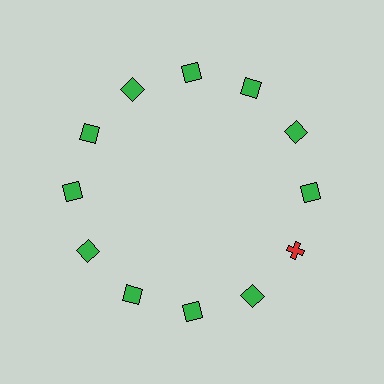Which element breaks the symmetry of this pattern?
The red cross at roughly the 4 o'clock position breaks the symmetry. All other shapes are green squares.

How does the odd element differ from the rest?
It differs in both color (red instead of green) and shape (cross instead of square).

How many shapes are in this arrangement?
There are 12 shapes arranged in a ring pattern.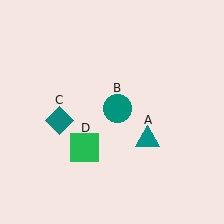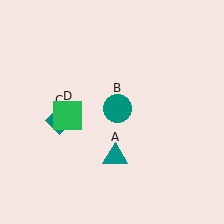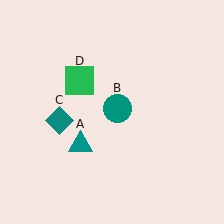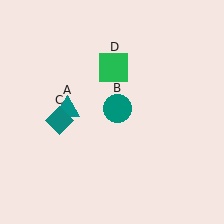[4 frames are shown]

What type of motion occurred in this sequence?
The teal triangle (object A), green square (object D) rotated clockwise around the center of the scene.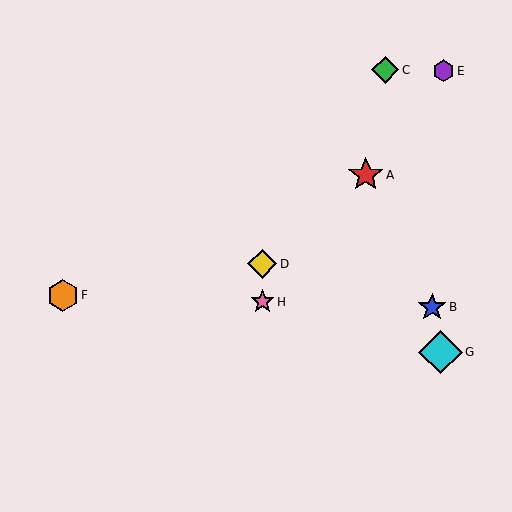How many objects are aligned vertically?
2 objects (D, H) are aligned vertically.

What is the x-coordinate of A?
Object A is at x≈366.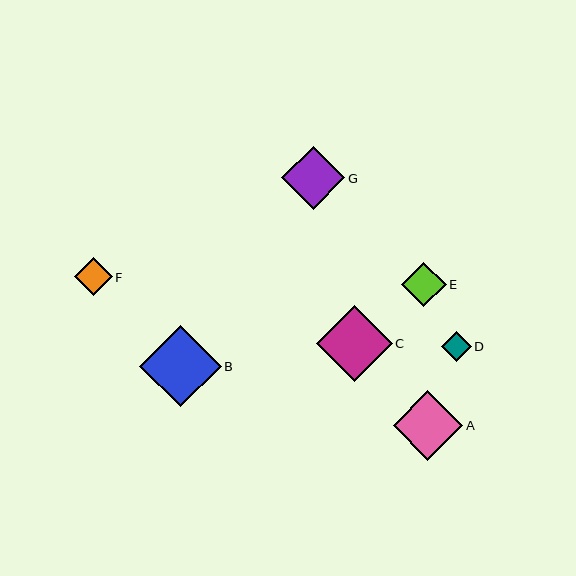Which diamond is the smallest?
Diamond D is the smallest with a size of approximately 30 pixels.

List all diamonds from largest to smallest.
From largest to smallest: B, C, A, G, E, F, D.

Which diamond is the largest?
Diamond B is the largest with a size of approximately 81 pixels.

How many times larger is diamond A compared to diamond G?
Diamond A is approximately 1.1 times the size of diamond G.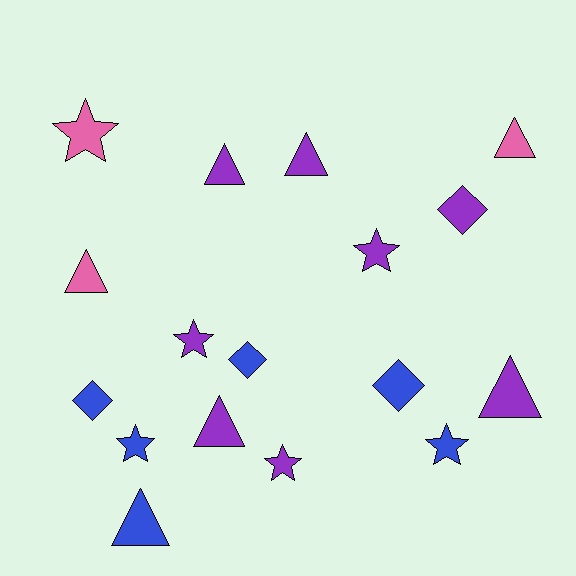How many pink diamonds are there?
There are no pink diamonds.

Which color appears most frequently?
Purple, with 8 objects.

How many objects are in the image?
There are 17 objects.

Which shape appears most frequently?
Triangle, with 7 objects.